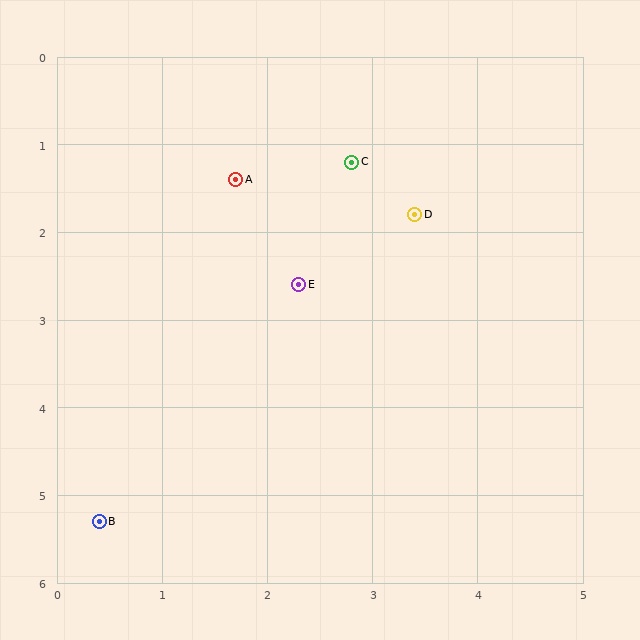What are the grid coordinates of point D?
Point D is at approximately (3.4, 1.8).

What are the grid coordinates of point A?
Point A is at approximately (1.7, 1.4).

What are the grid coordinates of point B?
Point B is at approximately (0.4, 5.3).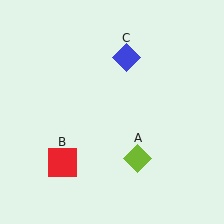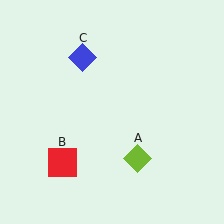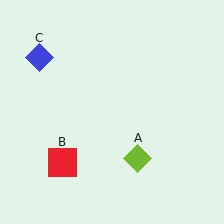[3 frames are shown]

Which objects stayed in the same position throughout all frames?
Lime diamond (object A) and red square (object B) remained stationary.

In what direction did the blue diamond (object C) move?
The blue diamond (object C) moved left.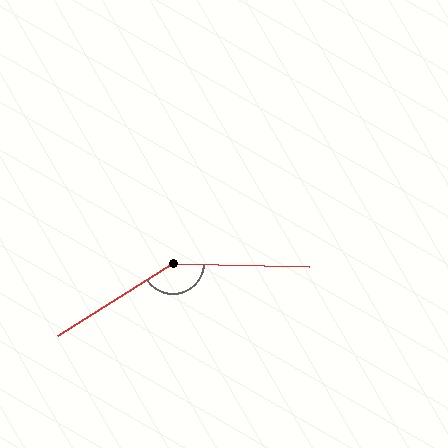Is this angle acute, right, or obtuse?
It is obtuse.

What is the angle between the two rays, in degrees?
Approximately 146 degrees.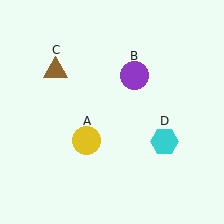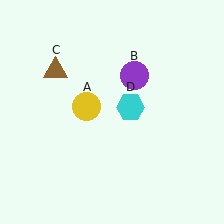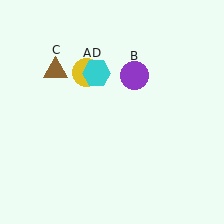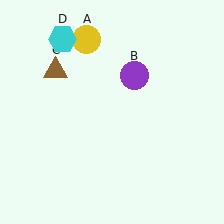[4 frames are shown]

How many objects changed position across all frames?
2 objects changed position: yellow circle (object A), cyan hexagon (object D).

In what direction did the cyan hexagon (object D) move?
The cyan hexagon (object D) moved up and to the left.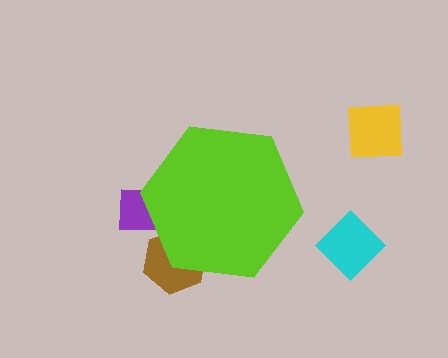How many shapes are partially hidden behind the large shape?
2 shapes are partially hidden.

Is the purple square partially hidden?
Yes, the purple square is partially hidden behind the lime hexagon.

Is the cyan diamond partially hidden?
No, the cyan diamond is fully visible.